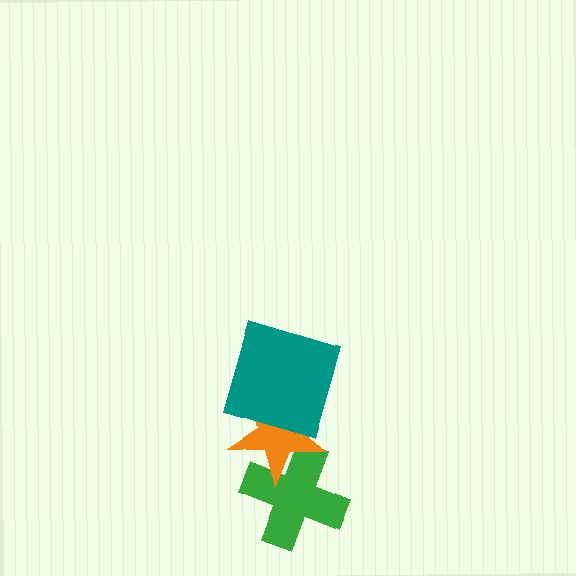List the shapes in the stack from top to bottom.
From top to bottom: the teal square, the orange star, the green cross.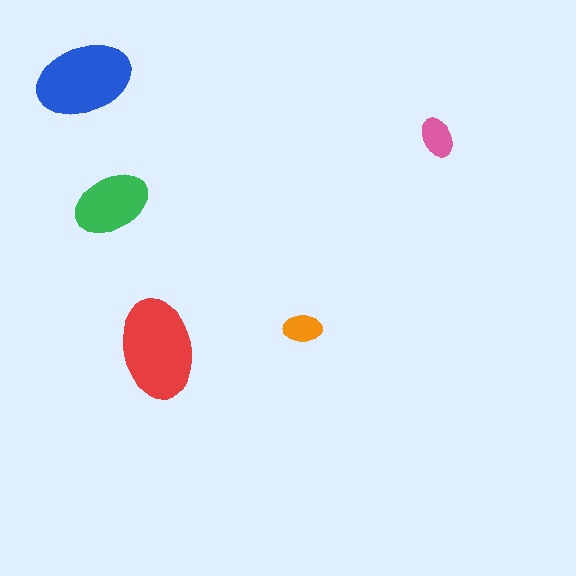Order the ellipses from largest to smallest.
the red one, the blue one, the green one, the pink one, the orange one.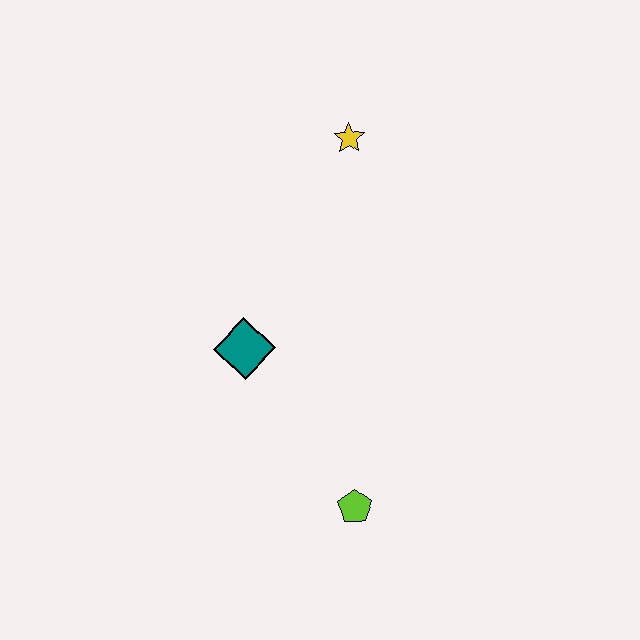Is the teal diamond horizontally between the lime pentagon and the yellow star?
No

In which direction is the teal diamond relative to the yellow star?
The teal diamond is below the yellow star.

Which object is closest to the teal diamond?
The lime pentagon is closest to the teal diamond.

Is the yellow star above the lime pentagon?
Yes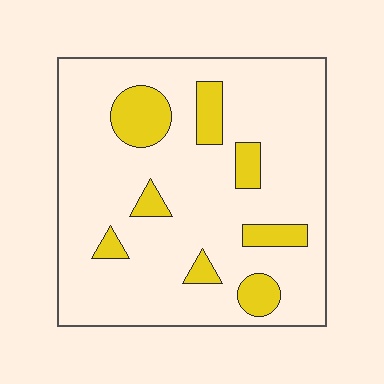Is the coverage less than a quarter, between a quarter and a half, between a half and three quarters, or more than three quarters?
Less than a quarter.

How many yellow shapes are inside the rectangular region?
8.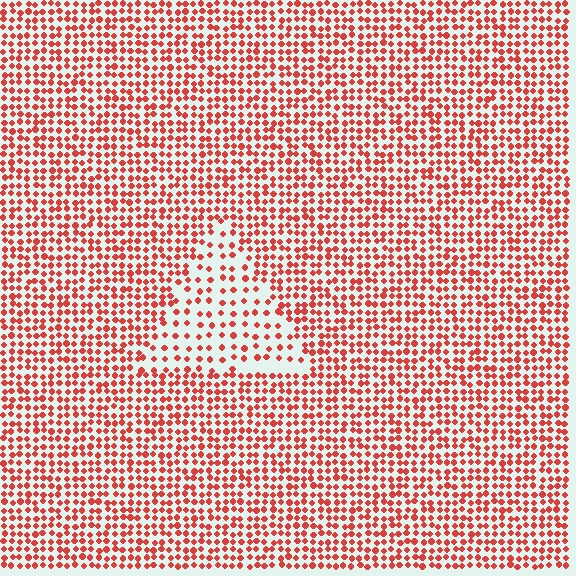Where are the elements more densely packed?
The elements are more densely packed outside the triangle boundary.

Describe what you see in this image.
The image contains small red elements arranged at two different densities. A triangle-shaped region is visible where the elements are less densely packed than the surrounding area.